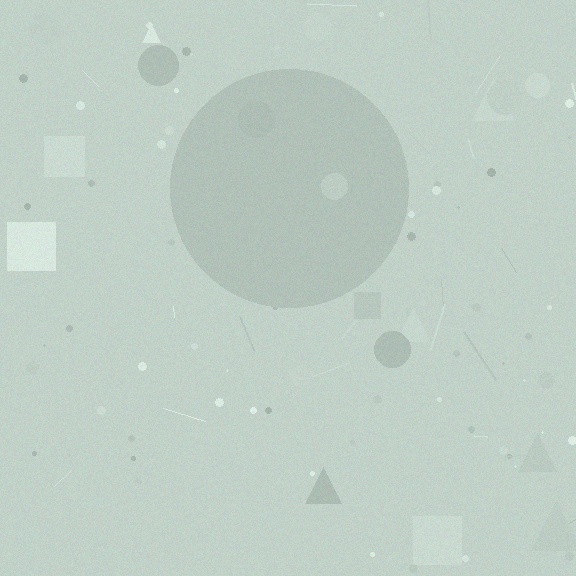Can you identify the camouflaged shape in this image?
The camouflaged shape is a circle.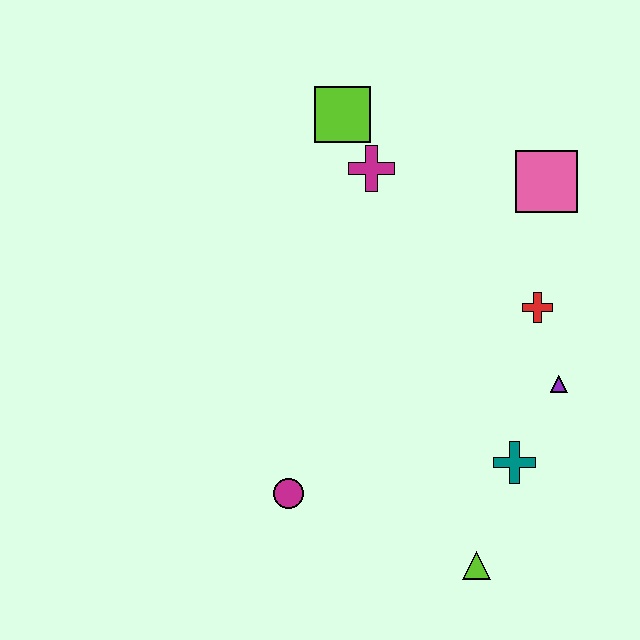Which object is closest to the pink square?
The red cross is closest to the pink square.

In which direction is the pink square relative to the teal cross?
The pink square is above the teal cross.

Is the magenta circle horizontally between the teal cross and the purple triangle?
No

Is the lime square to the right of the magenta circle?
Yes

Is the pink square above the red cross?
Yes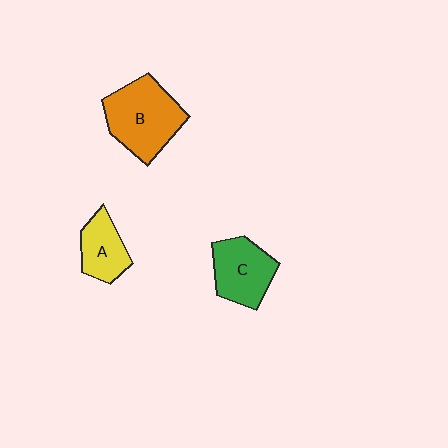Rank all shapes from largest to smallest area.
From largest to smallest: B (orange), C (green), A (yellow).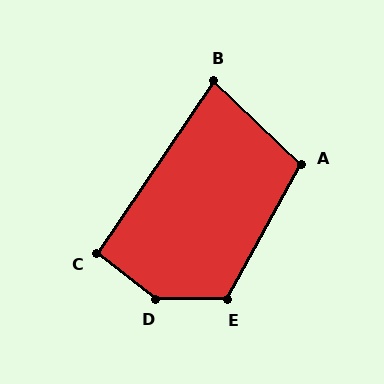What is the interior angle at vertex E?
Approximately 118 degrees (obtuse).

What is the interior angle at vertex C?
Approximately 94 degrees (approximately right).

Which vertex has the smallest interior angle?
B, at approximately 81 degrees.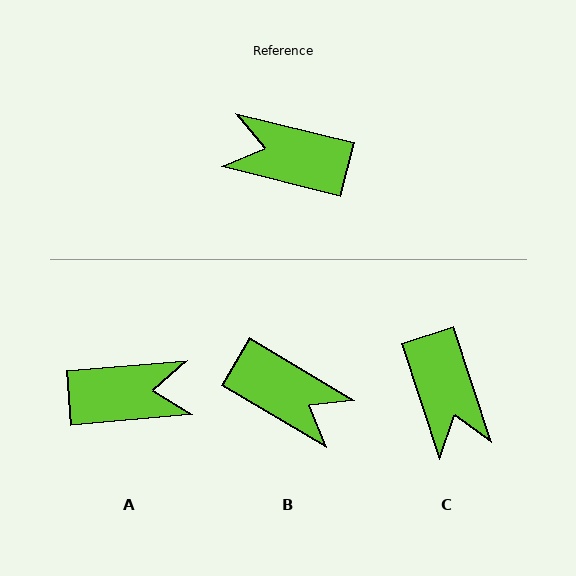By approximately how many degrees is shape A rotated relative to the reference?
Approximately 161 degrees clockwise.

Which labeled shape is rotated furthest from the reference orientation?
B, about 164 degrees away.